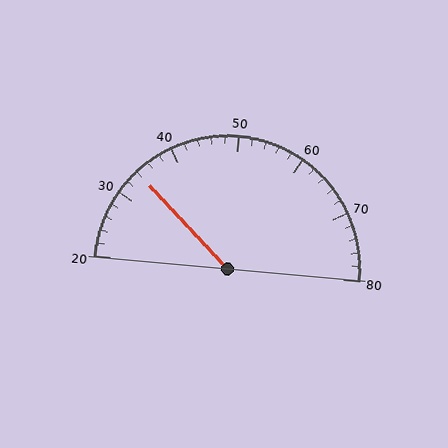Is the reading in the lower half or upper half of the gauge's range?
The reading is in the lower half of the range (20 to 80).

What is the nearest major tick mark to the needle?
The nearest major tick mark is 30.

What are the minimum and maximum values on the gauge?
The gauge ranges from 20 to 80.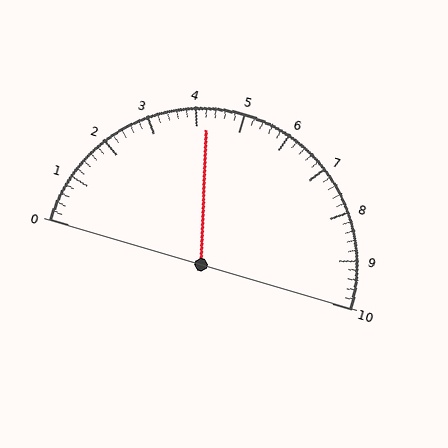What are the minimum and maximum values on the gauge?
The gauge ranges from 0 to 10.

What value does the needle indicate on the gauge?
The needle indicates approximately 4.2.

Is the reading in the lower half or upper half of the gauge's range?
The reading is in the lower half of the range (0 to 10).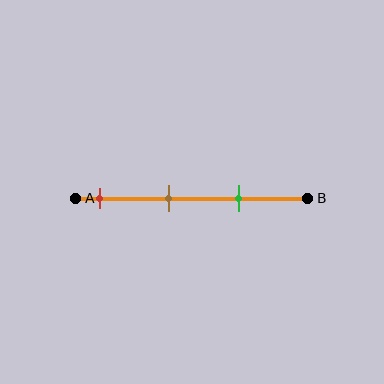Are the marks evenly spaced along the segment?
Yes, the marks are approximately evenly spaced.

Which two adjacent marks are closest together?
The brown and green marks are the closest adjacent pair.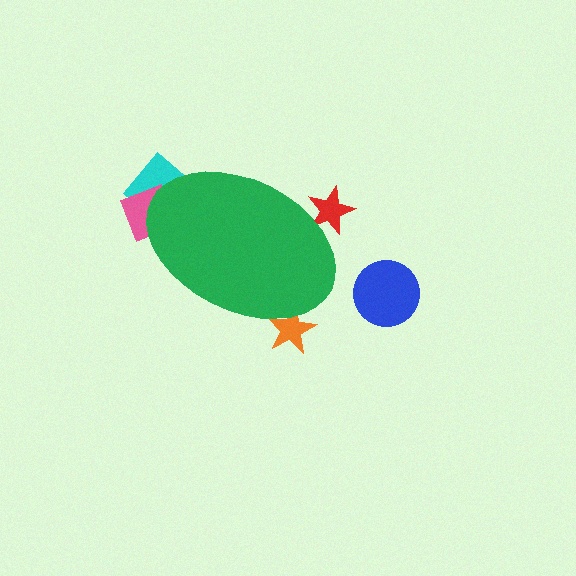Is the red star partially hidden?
Yes, the red star is partially hidden behind the green ellipse.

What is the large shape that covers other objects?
A green ellipse.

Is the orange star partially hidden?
Yes, the orange star is partially hidden behind the green ellipse.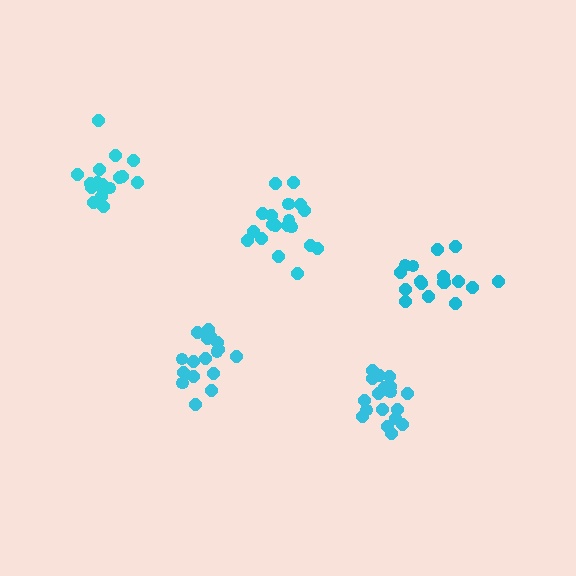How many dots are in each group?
Group 1: 17 dots, Group 2: 19 dots, Group 3: 17 dots, Group 4: 19 dots, Group 5: 17 dots (89 total).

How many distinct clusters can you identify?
There are 5 distinct clusters.